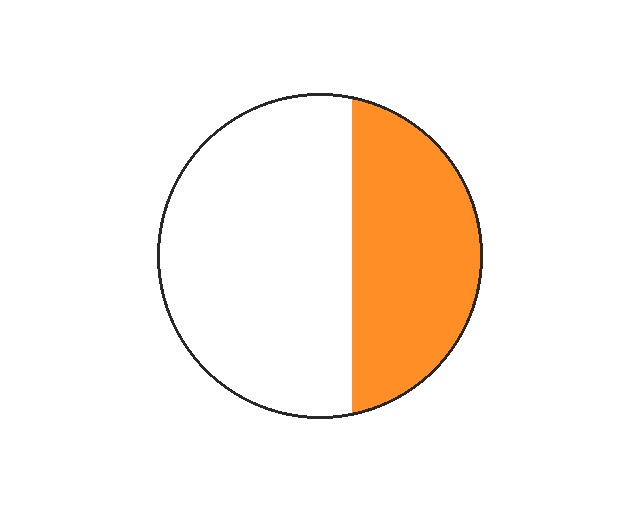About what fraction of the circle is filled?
About three eighths (3/8).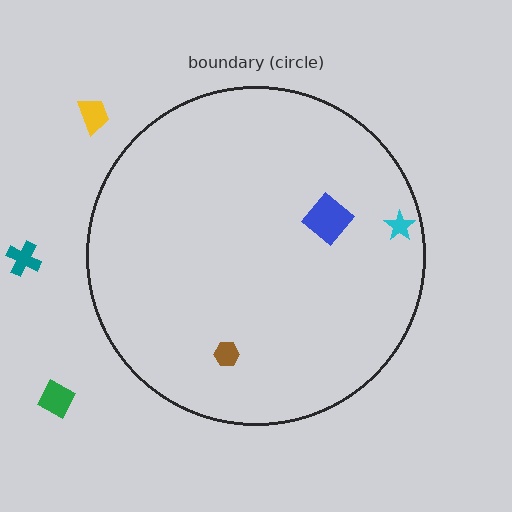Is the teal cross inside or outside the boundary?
Outside.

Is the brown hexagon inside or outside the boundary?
Inside.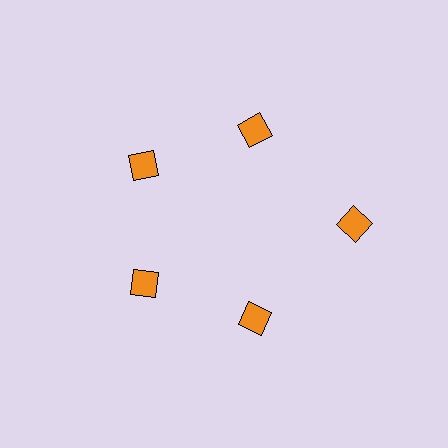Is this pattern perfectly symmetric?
No. The 5 orange squares are arranged in a ring, but one element near the 3 o'clock position is pushed outward from the center, breaking the 5-fold rotational symmetry.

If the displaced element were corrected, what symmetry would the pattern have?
It would have 5-fold rotational symmetry — the pattern would map onto itself every 72 degrees.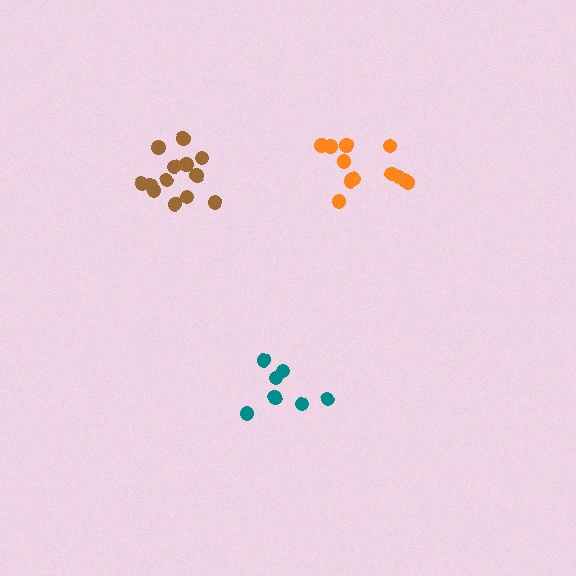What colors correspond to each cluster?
The clusters are colored: teal, brown, orange.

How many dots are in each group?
Group 1: 7 dots, Group 2: 13 dots, Group 3: 12 dots (32 total).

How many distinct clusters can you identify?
There are 3 distinct clusters.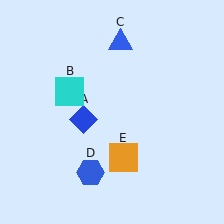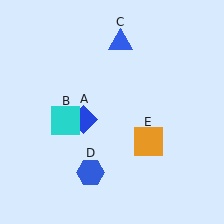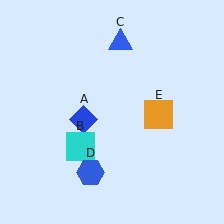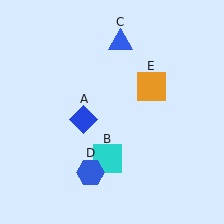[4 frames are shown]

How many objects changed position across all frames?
2 objects changed position: cyan square (object B), orange square (object E).